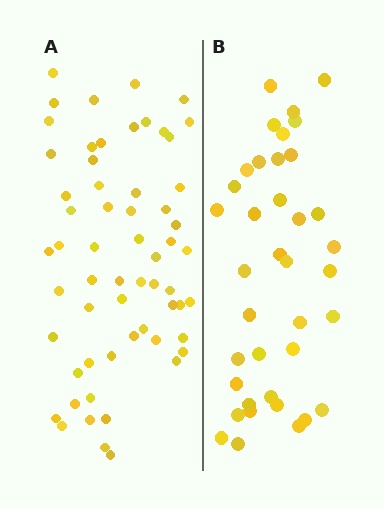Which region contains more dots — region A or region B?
Region A (the left region) has more dots.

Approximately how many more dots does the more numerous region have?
Region A has approximately 20 more dots than region B.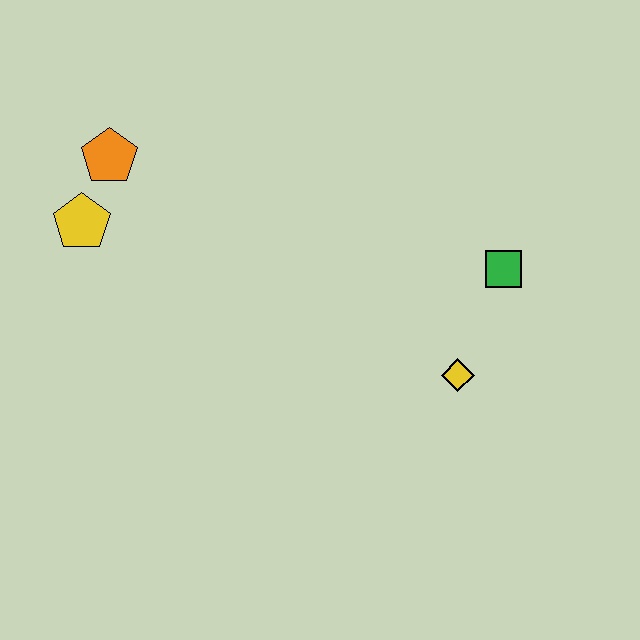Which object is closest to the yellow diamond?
The green square is closest to the yellow diamond.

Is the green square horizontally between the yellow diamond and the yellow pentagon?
No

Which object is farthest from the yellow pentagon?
The green square is farthest from the yellow pentagon.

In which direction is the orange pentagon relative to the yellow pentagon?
The orange pentagon is above the yellow pentagon.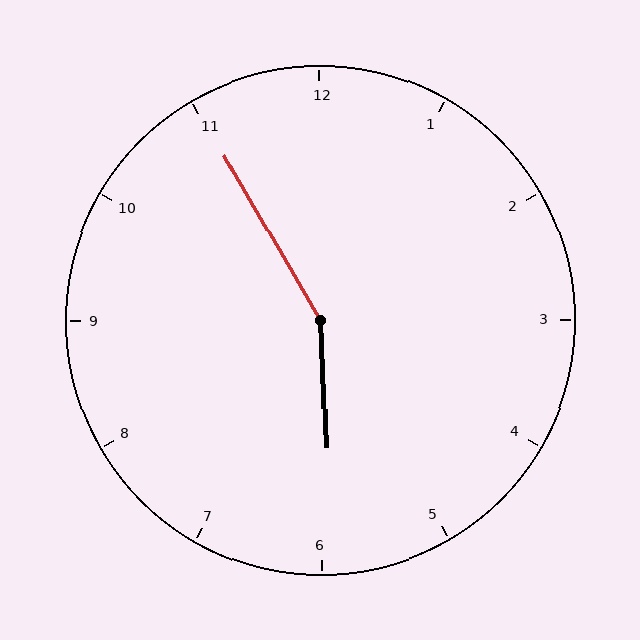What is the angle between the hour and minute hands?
Approximately 152 degrees.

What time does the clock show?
5:55.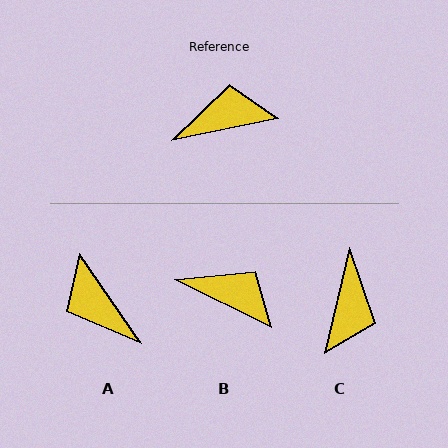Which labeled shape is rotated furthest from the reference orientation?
C, about 115 degrees away.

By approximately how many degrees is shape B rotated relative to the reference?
Approximately 38 degrees clockwise.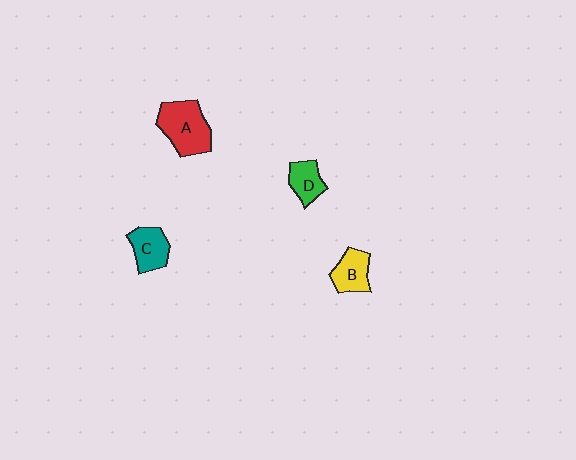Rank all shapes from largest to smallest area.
From largest to smallest: A (red), C (teal), B (yellow), D (green).